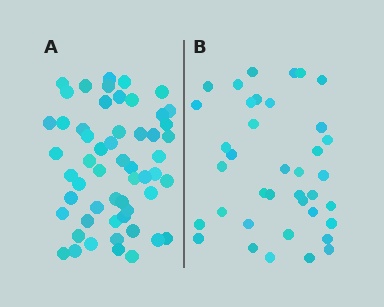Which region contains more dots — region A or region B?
Region A (the left region) has more dots.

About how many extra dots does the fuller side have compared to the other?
Region A has approximately 15 more dots than region B.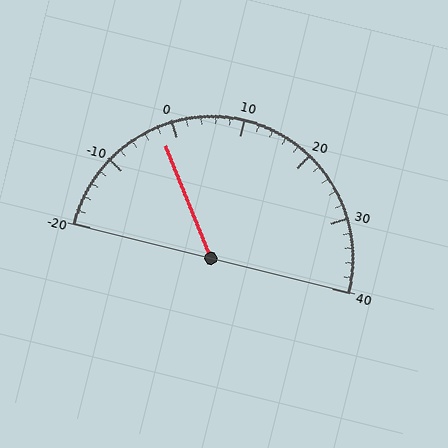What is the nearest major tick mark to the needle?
The nearest major tick mark is 0.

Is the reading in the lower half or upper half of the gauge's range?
The reading is in the lower half of the range (-20 to 40).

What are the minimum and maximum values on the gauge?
The gauge ranges from -20 to 40.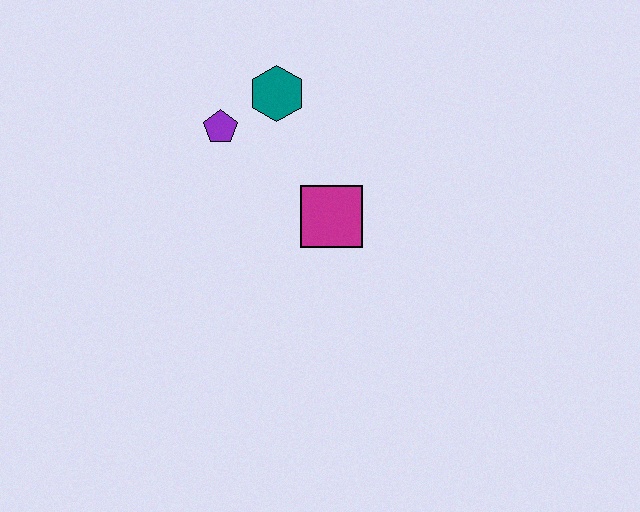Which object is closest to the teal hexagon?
The purple pentagon is closest to the teal hexagon.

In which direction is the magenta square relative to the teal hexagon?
The magenta square is below the teal hexagon.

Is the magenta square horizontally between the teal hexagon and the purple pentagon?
No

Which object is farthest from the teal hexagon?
The magenta square is farthest from the teal hexagon.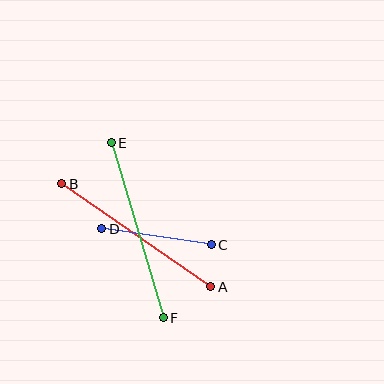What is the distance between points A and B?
The distance is approximately 181 pixels.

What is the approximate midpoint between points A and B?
The midpoint is at approximately (136, 235) pixels.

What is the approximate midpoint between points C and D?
The midpoint is at approximately (156, 237) pixels.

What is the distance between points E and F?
The distance is approximately 182 pixels.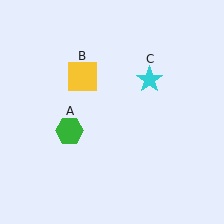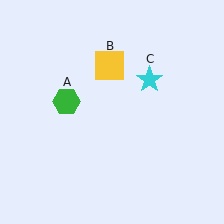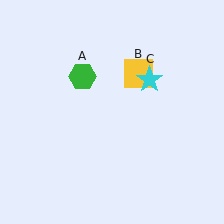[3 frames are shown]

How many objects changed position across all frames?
2 objects changed position: green hexagon (object A), yellow square (object B).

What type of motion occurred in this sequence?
The green hexagon (object A), yellow square (object B) rotated clockwise around the center of the scene.